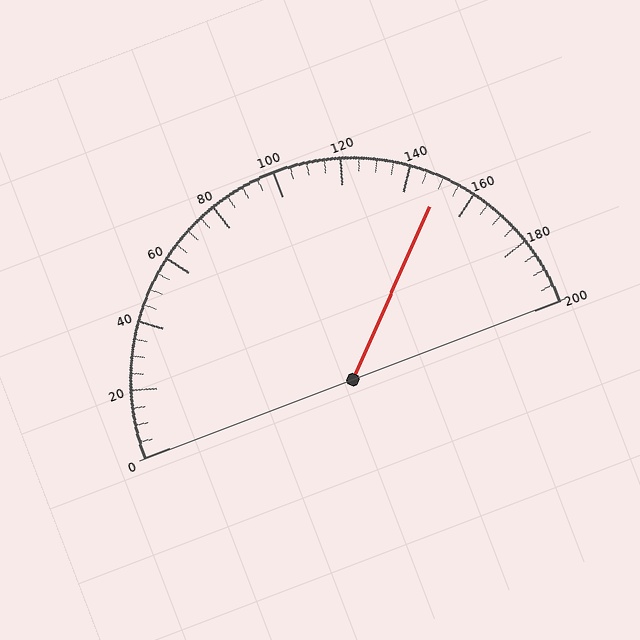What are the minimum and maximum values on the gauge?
The gauge ranges from 0 to 200.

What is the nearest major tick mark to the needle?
The nearest major tick mark is 160.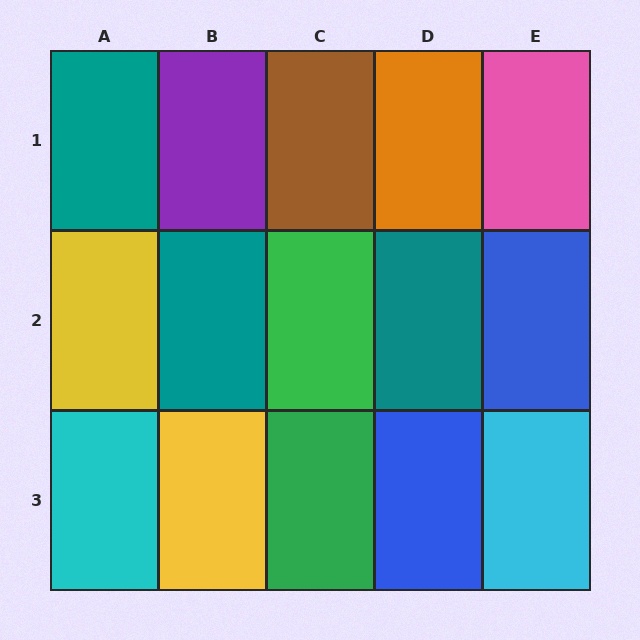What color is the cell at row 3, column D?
Blue.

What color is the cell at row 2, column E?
Blue.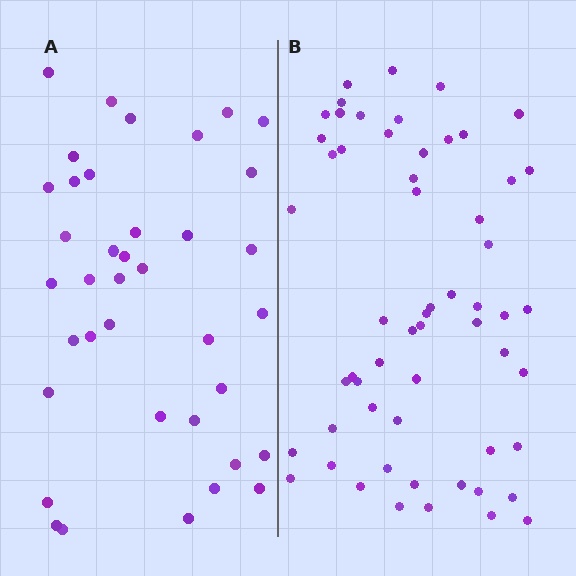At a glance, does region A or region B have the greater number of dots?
Region B (the right region) has more dots.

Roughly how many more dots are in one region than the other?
Region B has approximately 20 more dots than region A.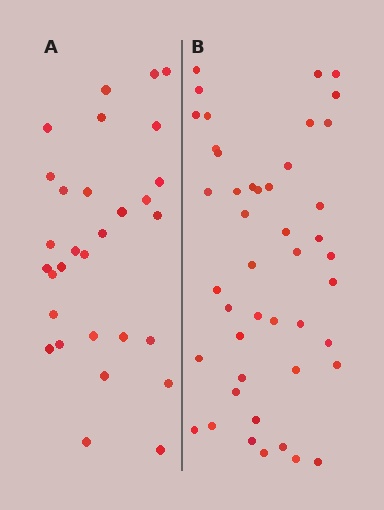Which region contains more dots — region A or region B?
Region B (the right region) has more dots.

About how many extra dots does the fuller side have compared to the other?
Region B has approximately 15 more dots than region A.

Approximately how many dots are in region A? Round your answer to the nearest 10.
About 30 dots.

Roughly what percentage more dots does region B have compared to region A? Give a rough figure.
About 50% more.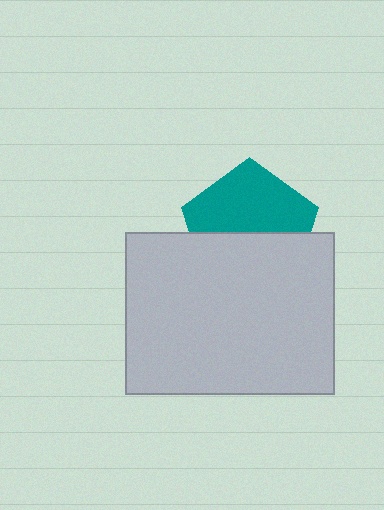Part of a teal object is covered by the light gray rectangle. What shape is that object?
It is a pentagon.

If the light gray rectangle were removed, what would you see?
You would see the complete teal pentagon.